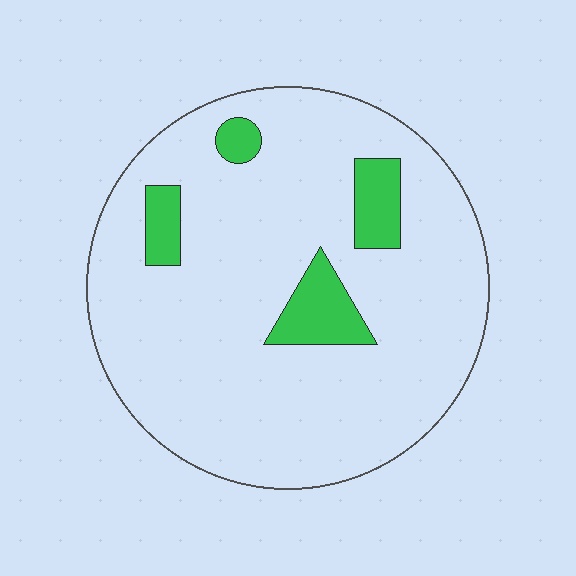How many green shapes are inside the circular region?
4.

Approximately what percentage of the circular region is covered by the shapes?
Approximately 10%.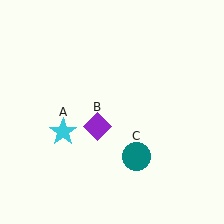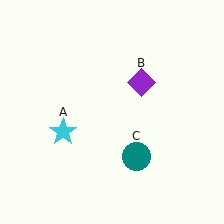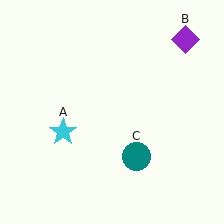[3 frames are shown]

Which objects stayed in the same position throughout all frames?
Cyan star (object A) and teal circle (object C) remained stationary.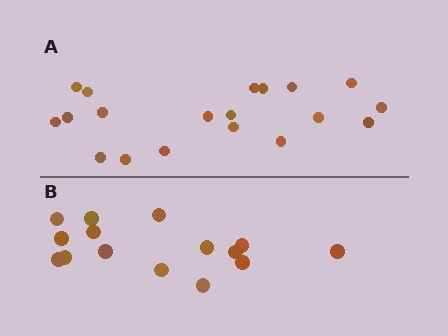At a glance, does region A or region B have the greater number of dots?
Region A (the top region) has more dots.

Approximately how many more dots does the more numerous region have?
Region A has about 4 more dots than region B.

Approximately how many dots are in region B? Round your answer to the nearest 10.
About 20 dots. (The exact count is 15, which rounds to 20.)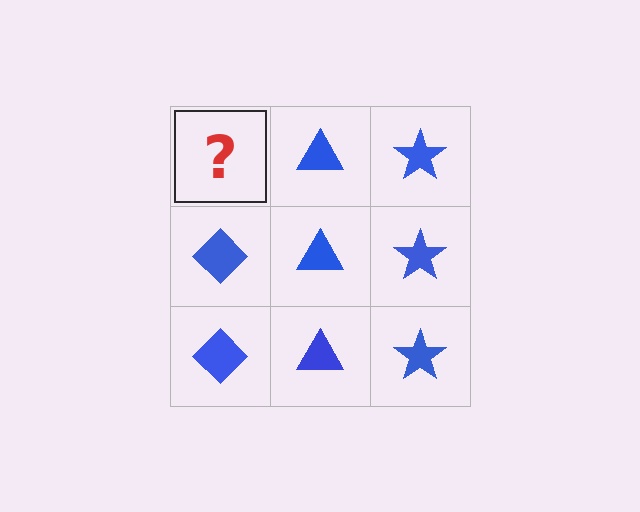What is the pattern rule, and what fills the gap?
The rule is that each column has a consistent shape. The gap should be filled with a blue diamond.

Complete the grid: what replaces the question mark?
The question mark should be replaced with a blue diamond.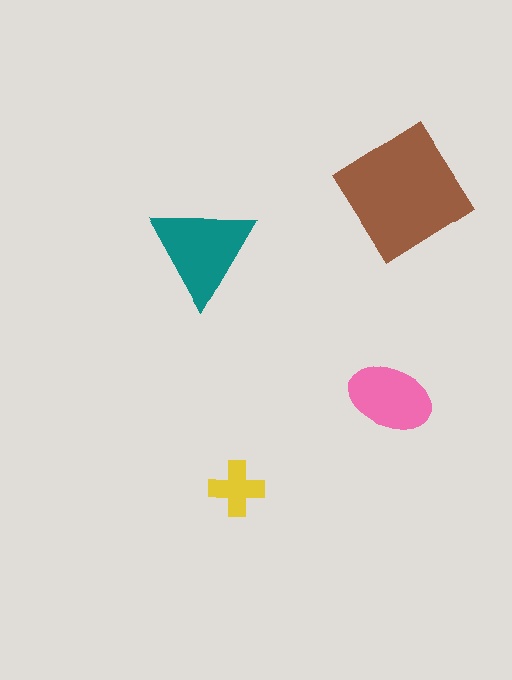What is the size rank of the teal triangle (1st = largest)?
2nd.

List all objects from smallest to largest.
The yellow cross, the pink ellipse, the teal triangle, the brown diamond.